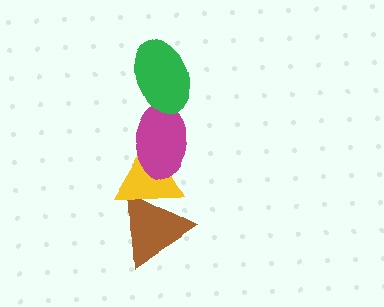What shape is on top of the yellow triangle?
The magenta ellipse is on top of the yellow triangle.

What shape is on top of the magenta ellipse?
The green ellipse is on top of the magenta ellipse.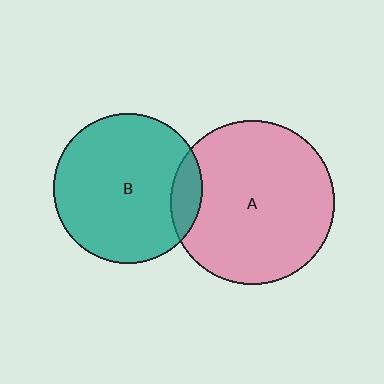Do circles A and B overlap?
Yes.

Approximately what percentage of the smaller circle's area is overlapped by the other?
Approximately 10%.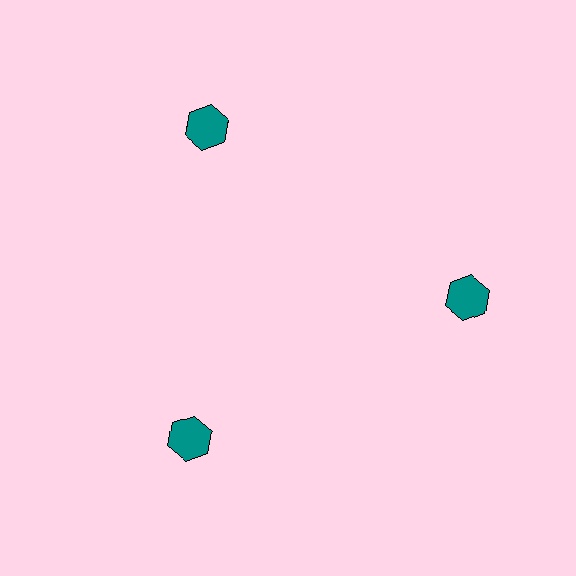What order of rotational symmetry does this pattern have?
This pattern has 3-fold rotational symmetry.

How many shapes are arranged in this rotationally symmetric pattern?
There are 3 shapes, arranged in 3 groups of 1.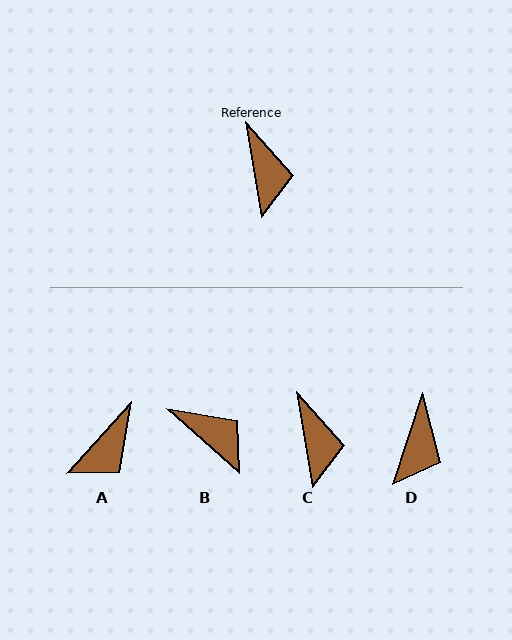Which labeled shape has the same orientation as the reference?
C.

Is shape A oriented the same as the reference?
No, it is off by about 51 degrees.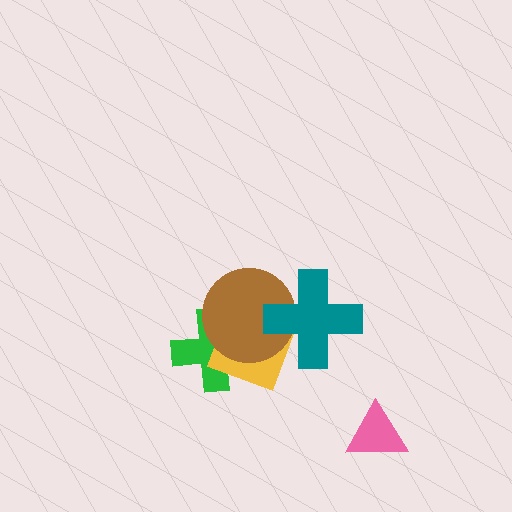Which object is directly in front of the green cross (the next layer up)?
The yellow diamond is directly in front of the green cross.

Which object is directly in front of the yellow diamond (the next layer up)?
The brown circle is directly in front of the yellow diamond.